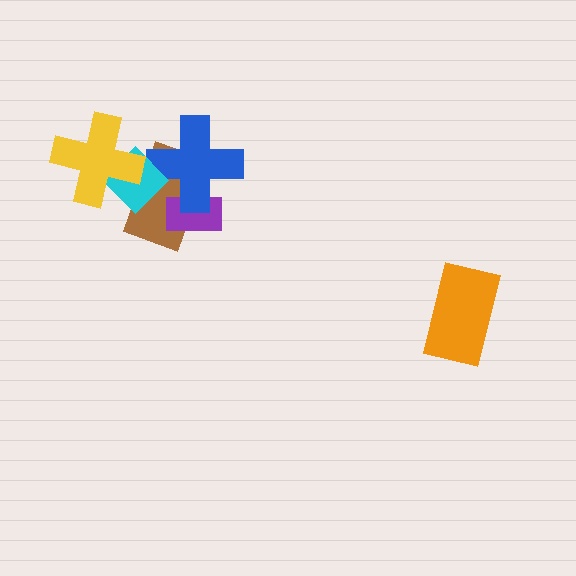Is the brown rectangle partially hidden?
Yes, it is partially covered by another shape.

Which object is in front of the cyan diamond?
The yellow cross is in front of the cyan diamond.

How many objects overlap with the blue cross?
3 objects overlap with the blue cross.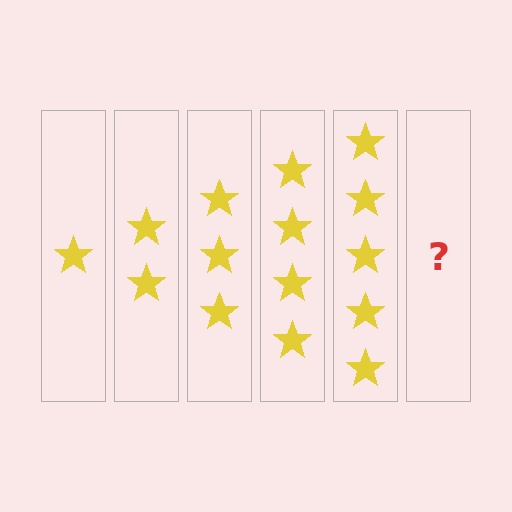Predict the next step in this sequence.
The next step is 6 stars.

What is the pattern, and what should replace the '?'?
The pattern is that each step adds one more star. The '?' should be 6 stars.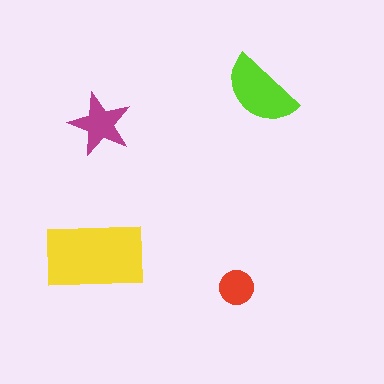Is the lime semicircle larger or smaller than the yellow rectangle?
Smaller.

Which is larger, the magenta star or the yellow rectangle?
The yellow rectangle.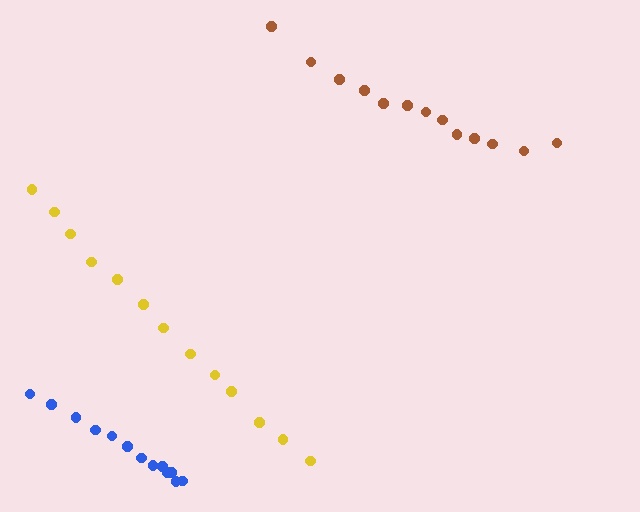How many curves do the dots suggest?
There are 3 distinct paths.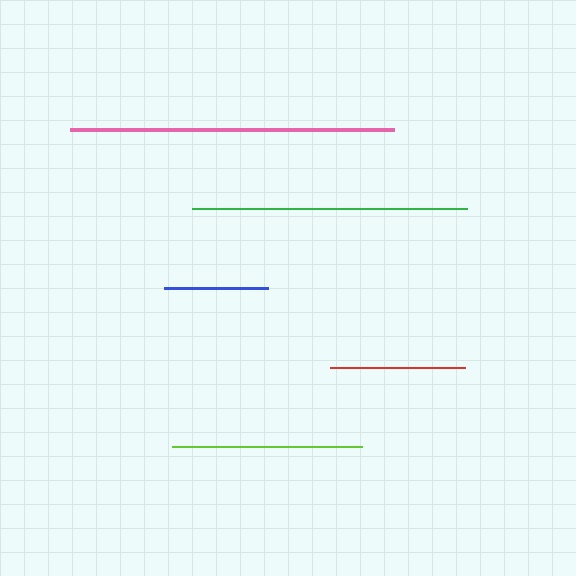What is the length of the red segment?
The red segment is approximately 136 pixels long.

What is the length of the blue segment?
The blue segment is approximately 104 pixels long.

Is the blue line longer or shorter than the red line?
The red line is longer than the blue line.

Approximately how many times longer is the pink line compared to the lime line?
The pink line is approximately 1.7 times the length of the lime line.